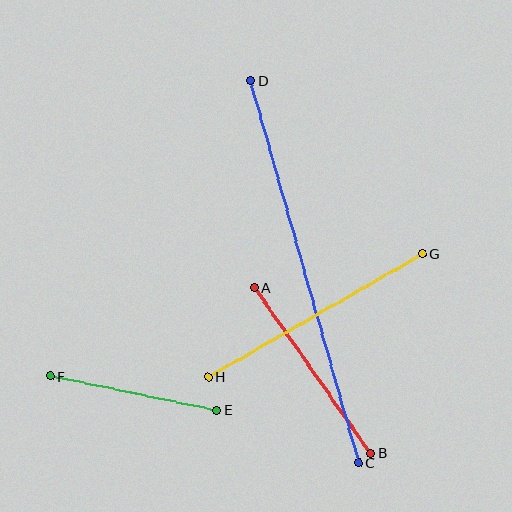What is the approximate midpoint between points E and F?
The midpoint is at approximately (134, 393) pixels.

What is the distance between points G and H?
The distance is approximately 247 pixels.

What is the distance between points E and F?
The distance is approximately 170 pixels.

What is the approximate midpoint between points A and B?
The midpoint is at approximately (312, 370) pixels.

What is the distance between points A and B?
The distance is approximately 202 pixels.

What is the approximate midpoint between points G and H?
The midpoint is at approximately (315, 315) pixels.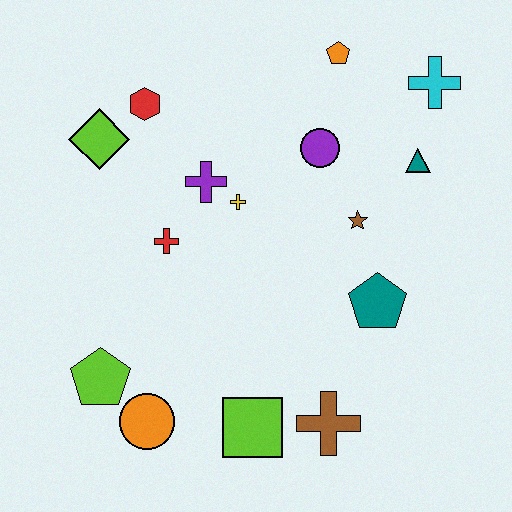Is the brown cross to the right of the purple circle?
Yes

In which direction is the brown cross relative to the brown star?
The brown cross is below the brown star.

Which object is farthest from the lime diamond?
The brown cross is farthest from the lime diamond.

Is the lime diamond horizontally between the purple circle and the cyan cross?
No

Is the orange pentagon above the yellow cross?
Yes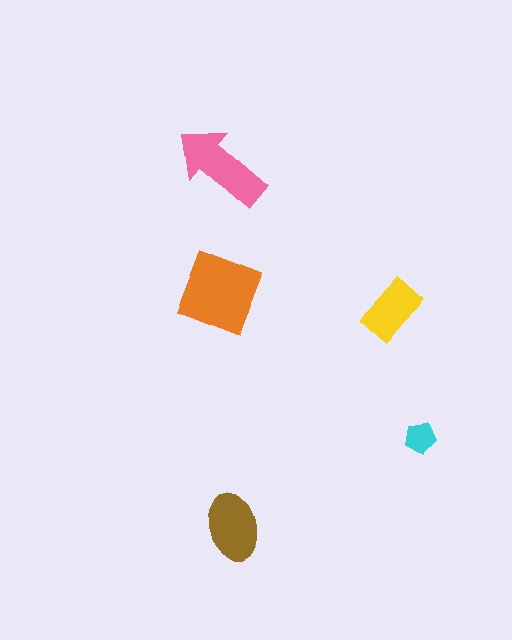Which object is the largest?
The orange diamond.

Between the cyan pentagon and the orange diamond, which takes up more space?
The orange diamond.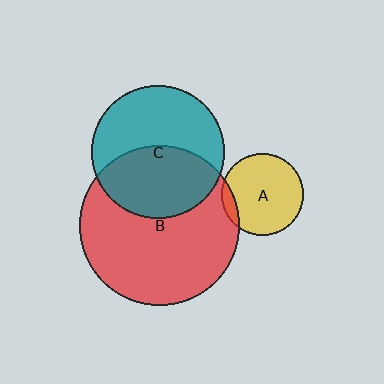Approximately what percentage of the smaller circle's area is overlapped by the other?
Approximately 10%.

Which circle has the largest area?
Circle B (red).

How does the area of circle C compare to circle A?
Approximately 2.6 times.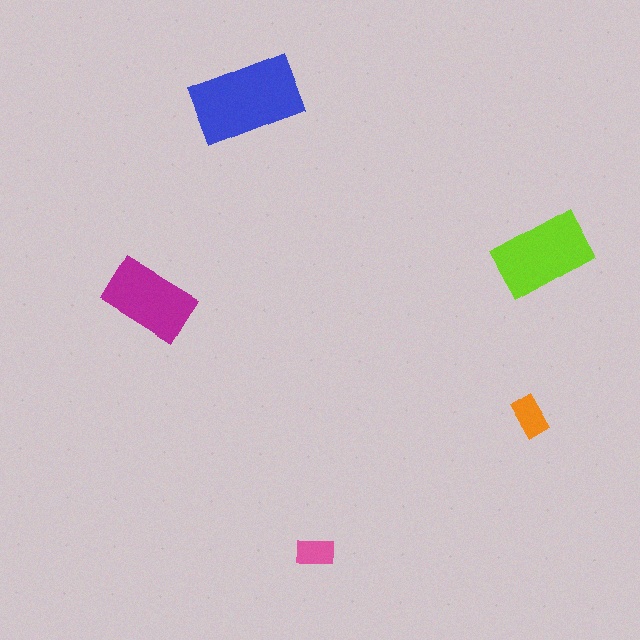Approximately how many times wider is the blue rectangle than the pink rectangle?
About 3 times wider.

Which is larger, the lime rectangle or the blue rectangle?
The blue one.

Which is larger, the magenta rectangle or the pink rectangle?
The magenta one.